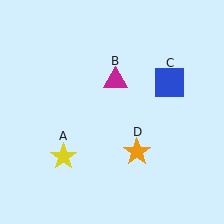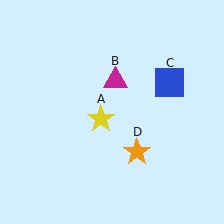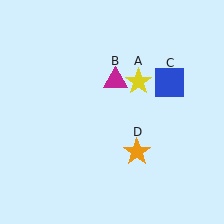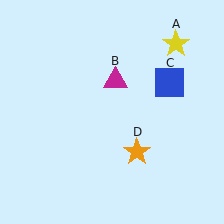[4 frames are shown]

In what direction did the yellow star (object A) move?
The yellow star (object A) moved up and to the right.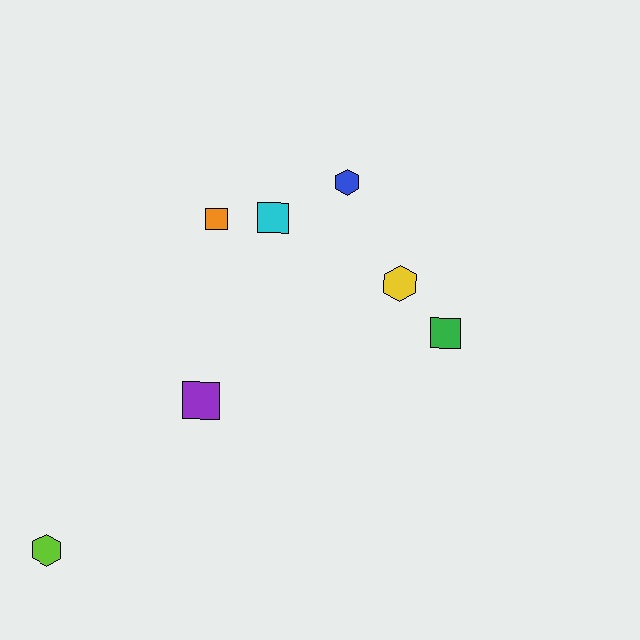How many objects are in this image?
There are 7 objects.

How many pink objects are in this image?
There are no pink objects.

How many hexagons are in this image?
There are 3 hexagons.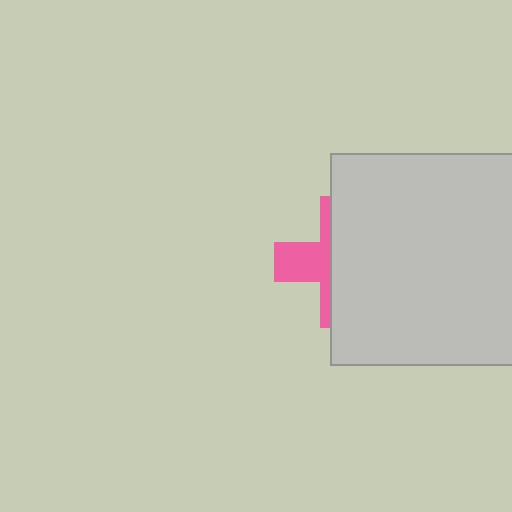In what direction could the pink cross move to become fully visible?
The pink cross could move left. That would shift it out from behind the light gray square entirely.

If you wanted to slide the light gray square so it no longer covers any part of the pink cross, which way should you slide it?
Slide it right — that is the most direct way to separate the two shapes.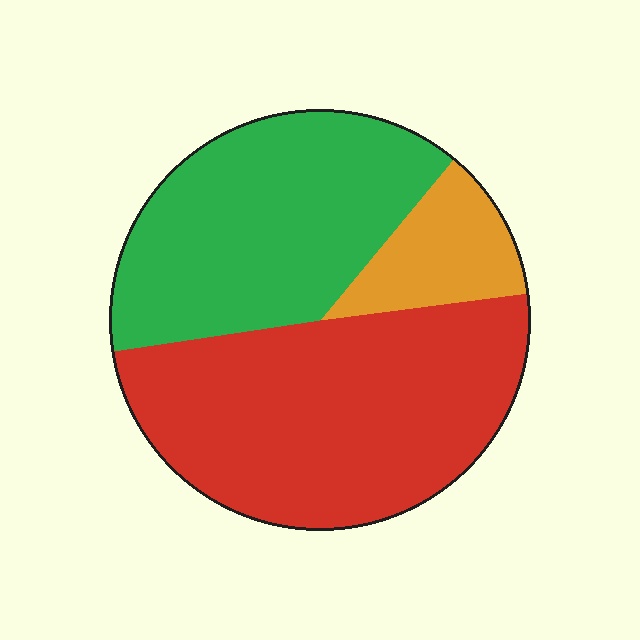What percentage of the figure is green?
Green takes up about three eighths (3/8) of the figure.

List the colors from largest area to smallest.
From largest to smallest: red, green, orange.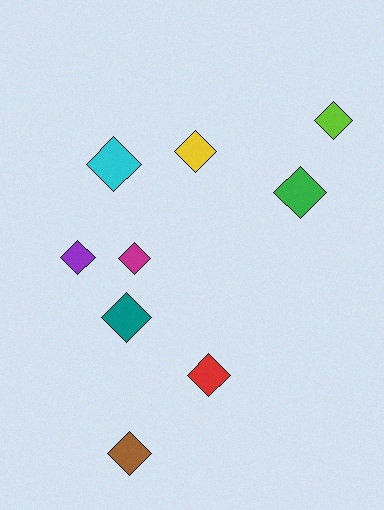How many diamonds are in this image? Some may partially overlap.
There are 9 diamonds.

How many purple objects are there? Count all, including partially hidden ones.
There is 1 purple object.